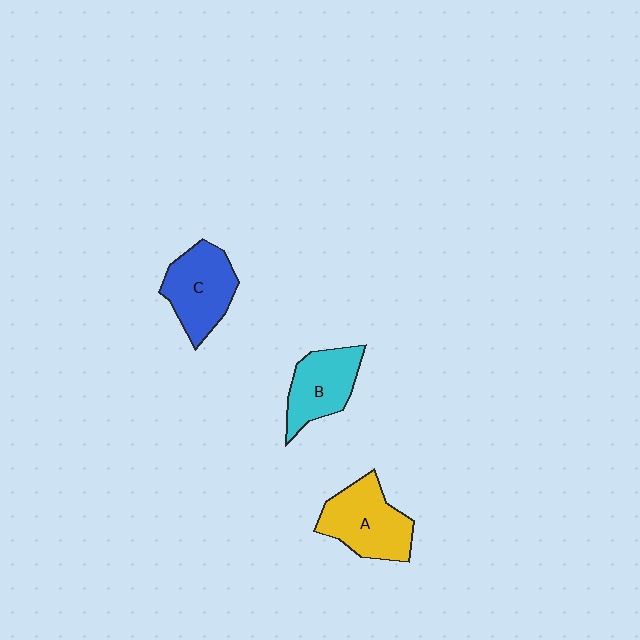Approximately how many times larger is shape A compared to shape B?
Approximately 1.2 times.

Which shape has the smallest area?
Shape B (cyan).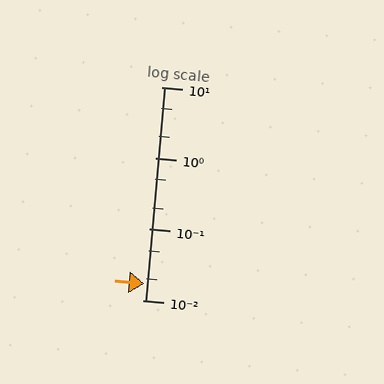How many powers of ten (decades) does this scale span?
The scale spans 3 decades, from 0.01 to 10.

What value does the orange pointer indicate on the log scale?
The pointer indicates approximately 0.017.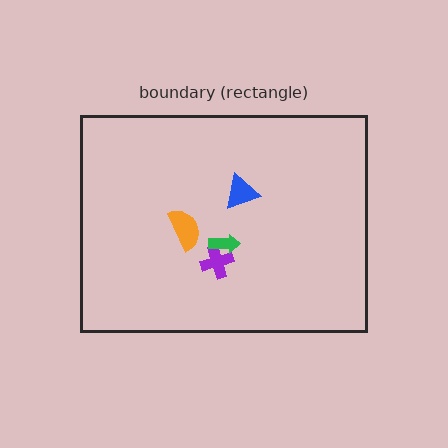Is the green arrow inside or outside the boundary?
Inside.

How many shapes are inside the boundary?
4 inside, 0 outside.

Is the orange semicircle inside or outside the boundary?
Inside.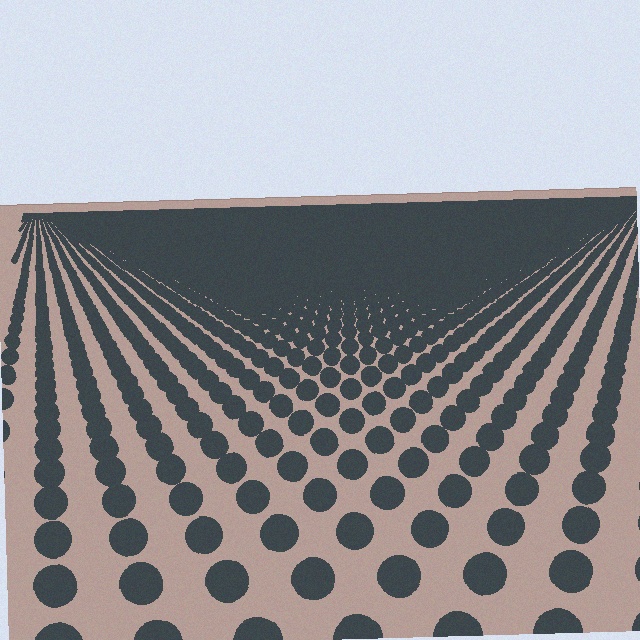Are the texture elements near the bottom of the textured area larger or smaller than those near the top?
Larger. Near the bottom, elements are closer to the viewer and appear at a bigger on-screen size.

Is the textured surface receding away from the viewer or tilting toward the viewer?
The surface is receding away from the viewer. Texture elements get smaller and denser toward the top.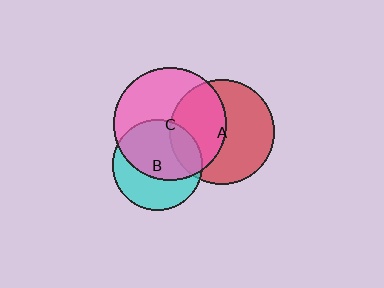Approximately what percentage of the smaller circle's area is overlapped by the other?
Approximately 45%.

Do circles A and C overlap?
Yes.